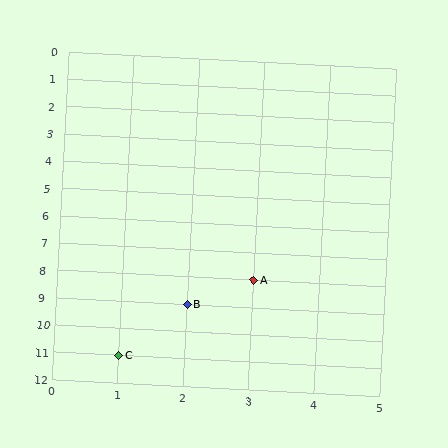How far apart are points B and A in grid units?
Points B and A are 1 column and 1 row apart (about 1.4 grid units diagonally).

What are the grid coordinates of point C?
Point C is at grid coordinates (1, 11).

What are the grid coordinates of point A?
Point A is at grid coordinates (3, 8).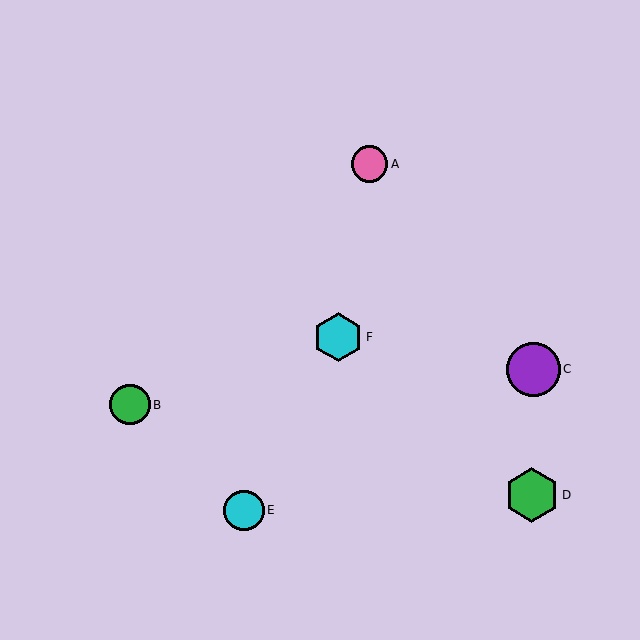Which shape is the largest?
The green hexagon (labeled D) is the largest.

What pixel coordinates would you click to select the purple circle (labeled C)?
Click at (533, 369) to select the purple circle C.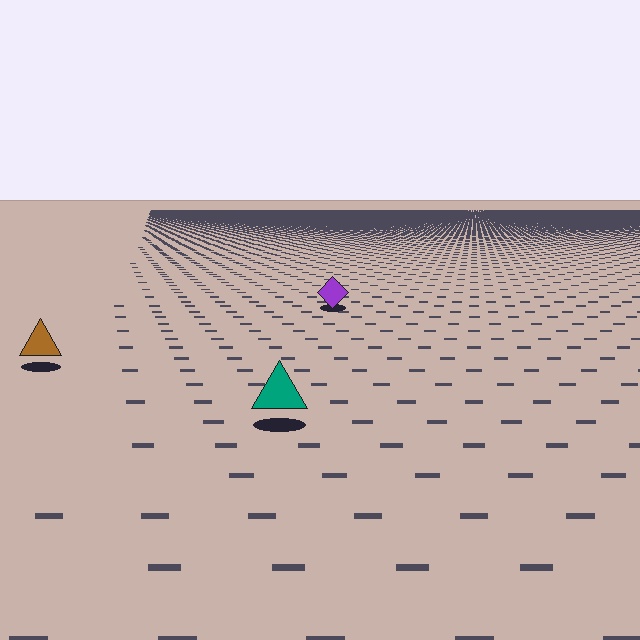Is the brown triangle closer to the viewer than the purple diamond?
Yes. The brown triangle is closer — you can tell from the texture gradient: the ground texture is coarser near it.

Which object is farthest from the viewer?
The purple diamond is farthest from the viewer. It appears smaller and the ground texture around it is denser.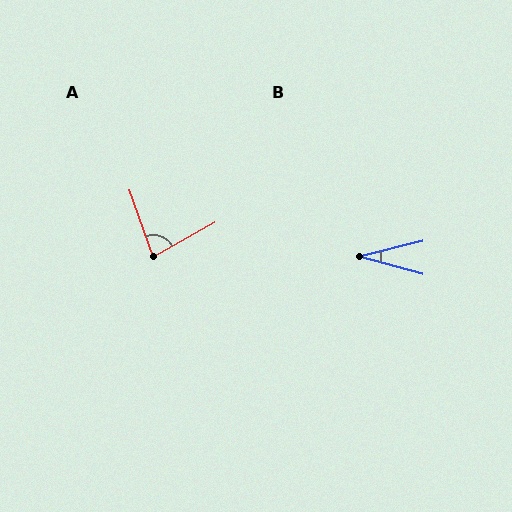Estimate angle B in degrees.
Approximately 29 degrees.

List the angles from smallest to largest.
B (29°), A (80°).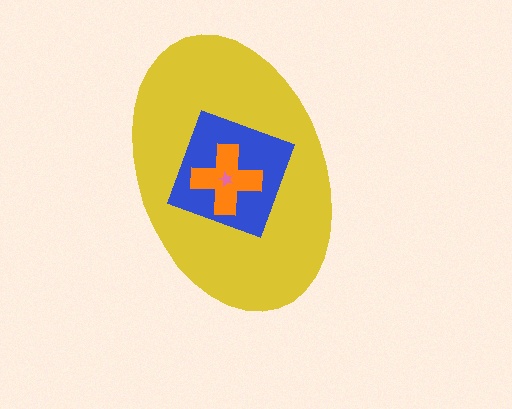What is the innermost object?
The pink star.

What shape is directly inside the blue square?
The orange cross.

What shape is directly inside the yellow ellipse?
The blue square.